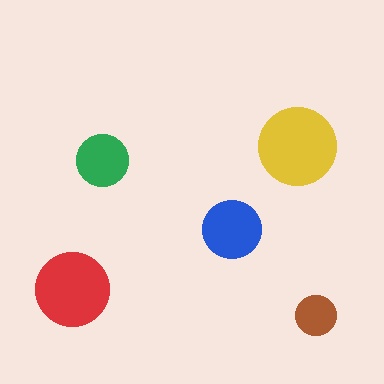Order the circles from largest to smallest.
the yellow one, the red one, the blue one, the green one, the brown one.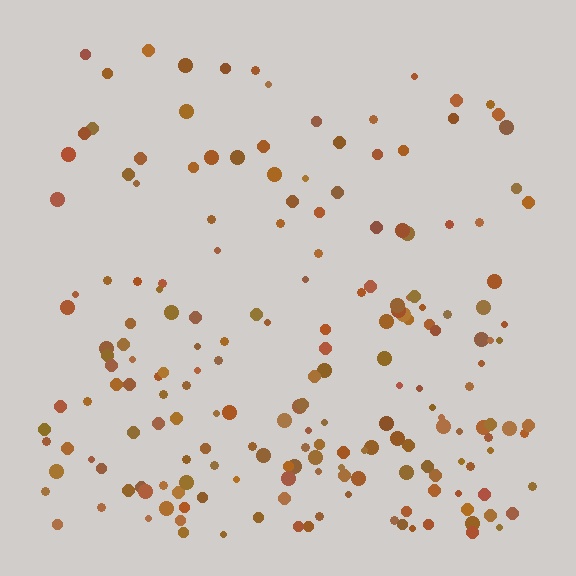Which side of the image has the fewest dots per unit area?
The top.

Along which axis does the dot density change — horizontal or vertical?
Vertical.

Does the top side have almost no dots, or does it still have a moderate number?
Still a moderate number, just noticeably fewer than the bottom.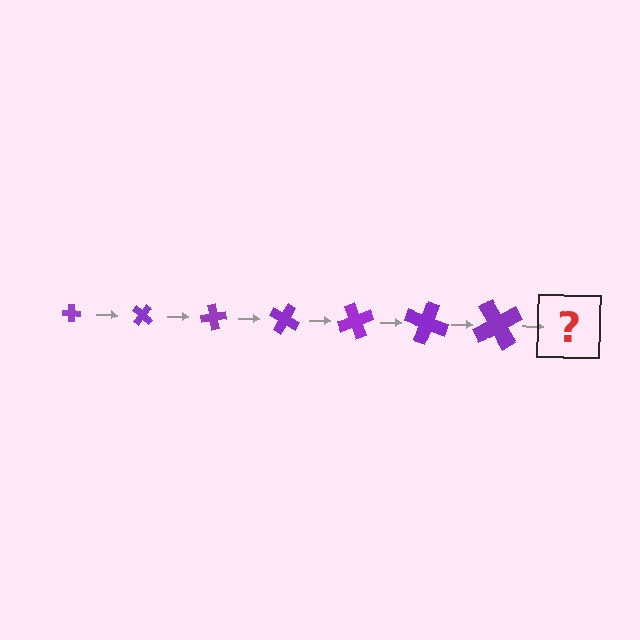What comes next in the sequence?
The next element should be a cross, larger than the previous one and rotated 280 degrees from the start.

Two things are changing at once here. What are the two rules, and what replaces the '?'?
The two rules are that the cross grows larger each step and it rotates 40 degrees each step. The '?' should be a cross, larger than the previous one and rotated 280 degrees from the start.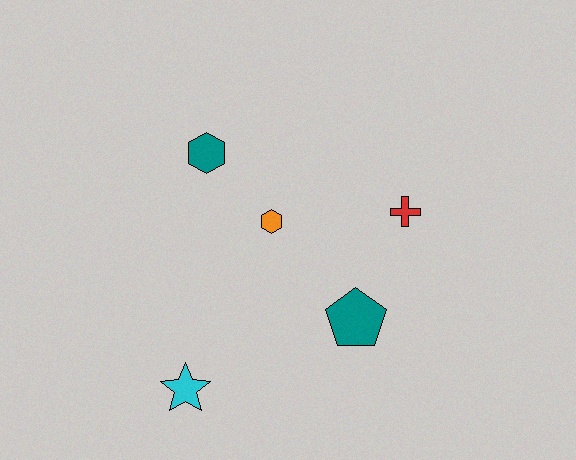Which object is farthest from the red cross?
The cyan star is farthest from the red cross.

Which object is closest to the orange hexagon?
The teal hexagon is closest to the orange hexagon.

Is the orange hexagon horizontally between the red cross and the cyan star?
Yes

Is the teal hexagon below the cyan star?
No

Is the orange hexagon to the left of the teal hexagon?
No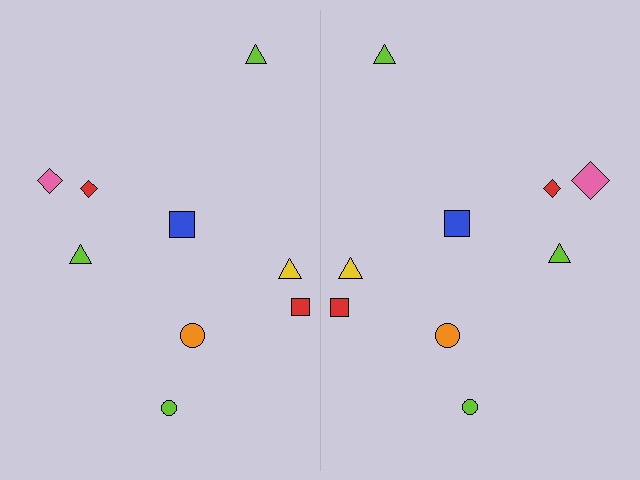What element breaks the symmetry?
The pink diamond on the right side has a different size than its mirror counterpart.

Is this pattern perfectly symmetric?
No, the pattern is not perfectly symmetric. The pink diamond on the right side has a different size than its mirror counterpart.